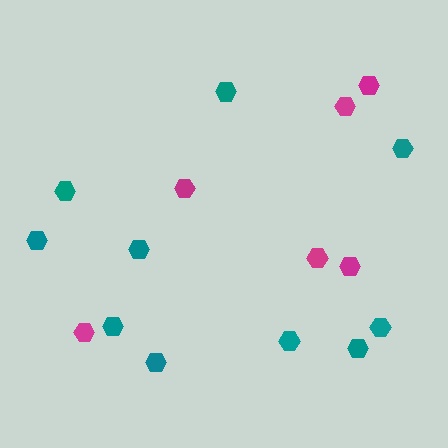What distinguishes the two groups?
There are 2 groups: one group of magenta hexagons (6) and one group of teal hexagons (10).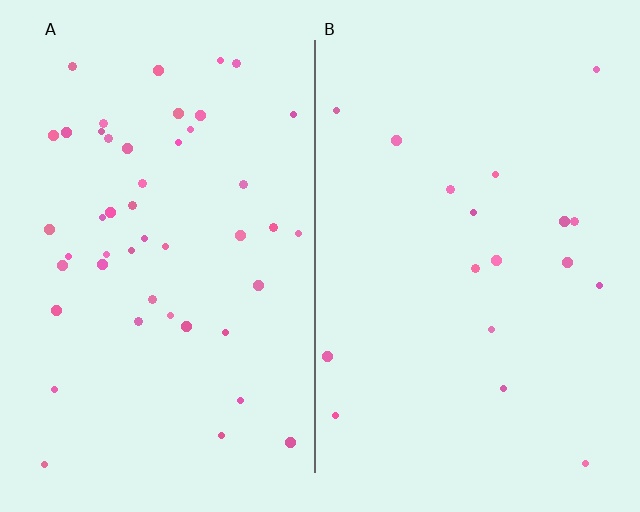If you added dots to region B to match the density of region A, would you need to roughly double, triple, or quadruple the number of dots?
Approximately triple.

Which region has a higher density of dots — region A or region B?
A (the left).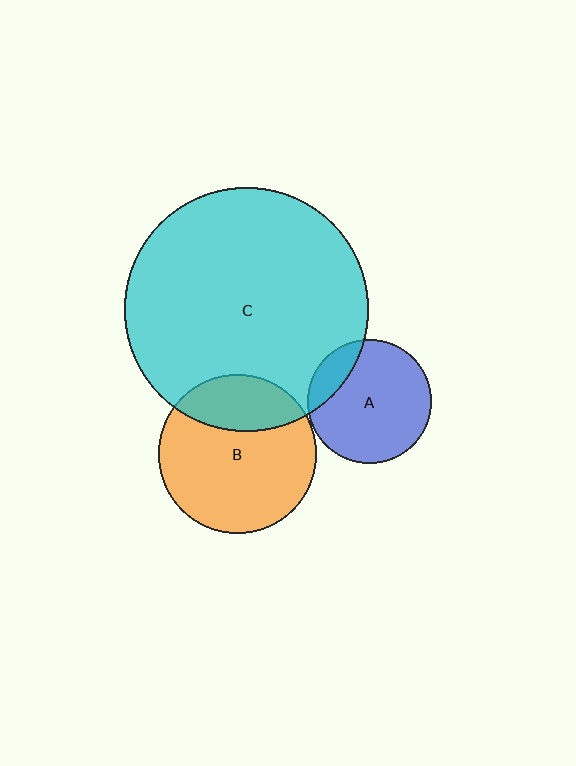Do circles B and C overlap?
Yes.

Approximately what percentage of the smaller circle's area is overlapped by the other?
Approximately 25%.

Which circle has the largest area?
Circle C (cyan).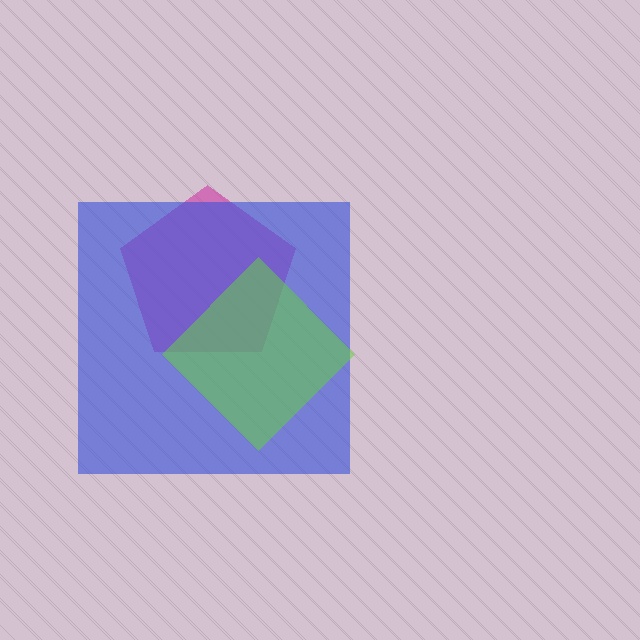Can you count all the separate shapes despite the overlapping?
Yes, there are 3 separate shapes.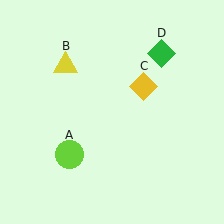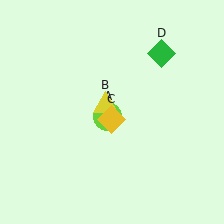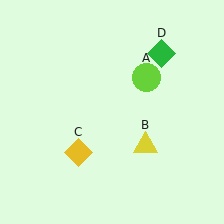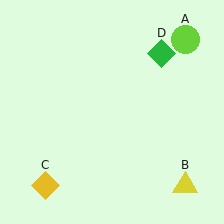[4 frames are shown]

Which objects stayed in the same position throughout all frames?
Green diamond (object D) remained stationary.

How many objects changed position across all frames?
3 objects changed position: lime circle (object A), yellow triangle (object B), yellow diamond (object C).